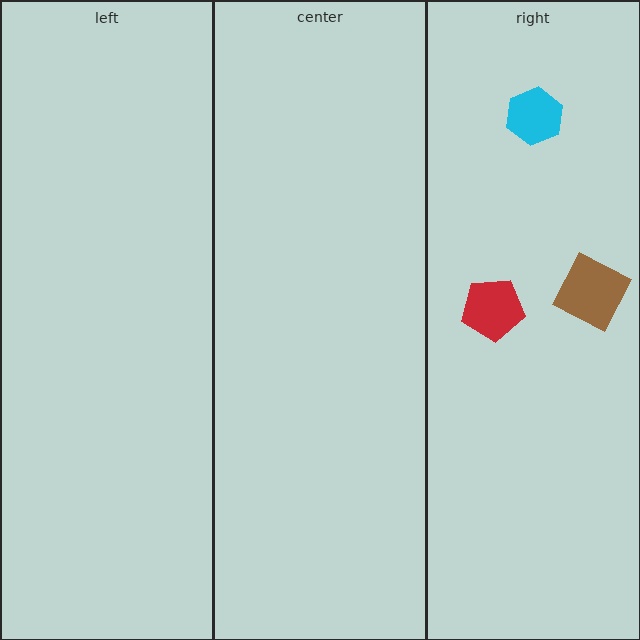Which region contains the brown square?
The right region.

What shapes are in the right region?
The cyan hexagon, the brown square, the red pentagon.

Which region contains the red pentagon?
The right region.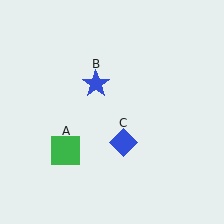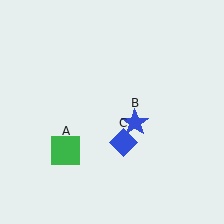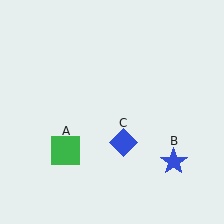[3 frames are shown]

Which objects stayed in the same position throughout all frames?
Green square (object A) and blue diamond (object C) remained stationary.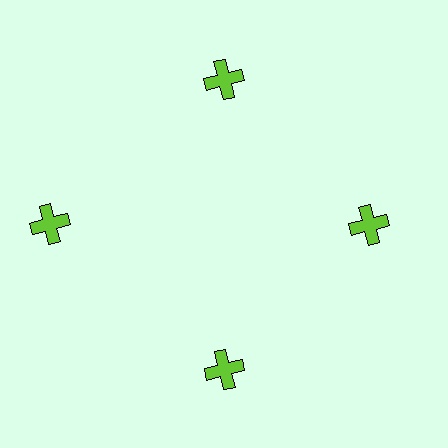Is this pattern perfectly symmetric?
No. The 4 lime crosses are arranged in a ring, but one element near the 9 o'clock position is pushed outward from the center, breaking the 4-fold rotational symmetry.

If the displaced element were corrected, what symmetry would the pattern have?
It would have 4-fold rotational symmetry — the pattern would map onto itself every 90 degrees.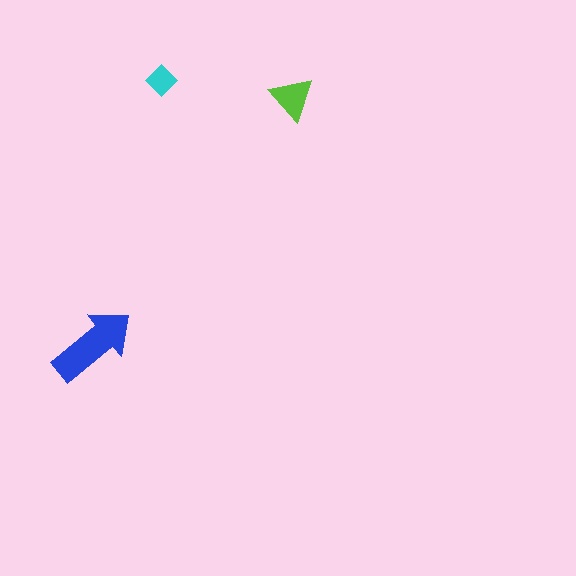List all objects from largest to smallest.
The blue arrow, the lime triangle, the cyan diamond.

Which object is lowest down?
The blue arrow is bottommost.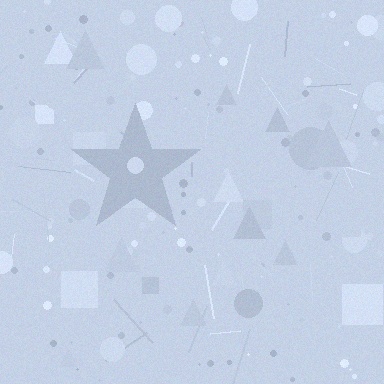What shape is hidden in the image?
A star is hidden in the image.